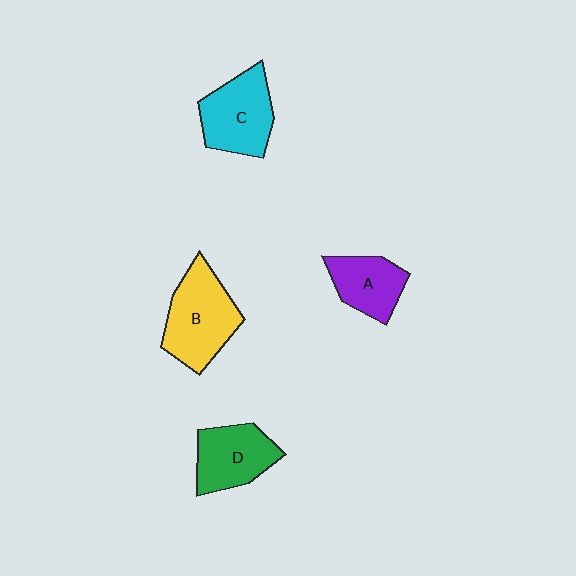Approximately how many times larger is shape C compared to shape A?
Approximately 1.4 times.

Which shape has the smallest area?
Shape A (purple).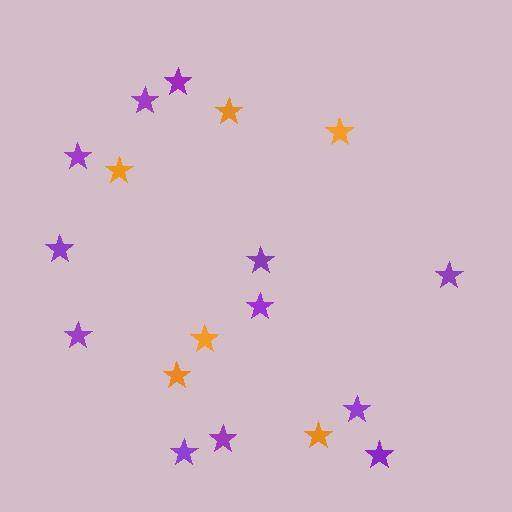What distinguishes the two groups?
There are 2 groups: one group of orange stars (6) and one group of purple stars (12).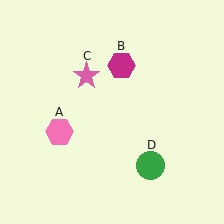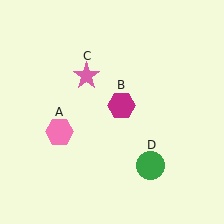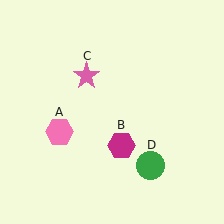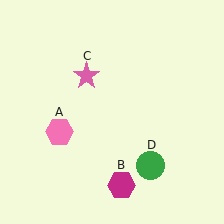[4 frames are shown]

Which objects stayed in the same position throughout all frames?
Pink hexagon (object A) and pink star (object C) and green circle (object D) remained stationary.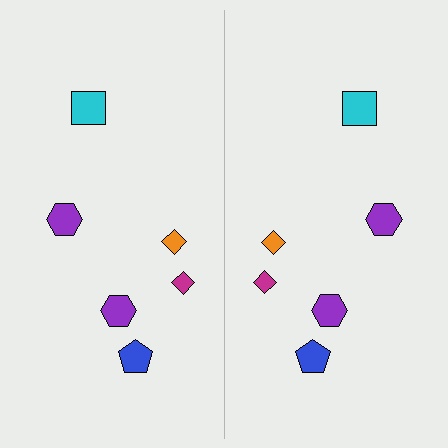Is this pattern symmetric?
Yes, this pattern has bilateral (reflection) symmetry.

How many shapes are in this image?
There are 12 shapes in this image.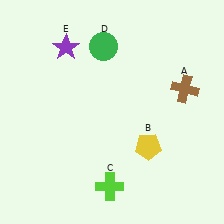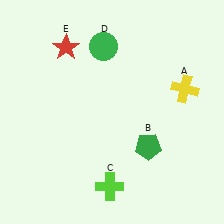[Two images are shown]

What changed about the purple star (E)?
In Image 1, E is purple. In Image 2, it changed to red.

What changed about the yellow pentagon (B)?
In Image 1, B is yellow. In Image 2, it changed to green.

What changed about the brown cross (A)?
In Image 1, A is brown. In Image 2, it changed to yellow.